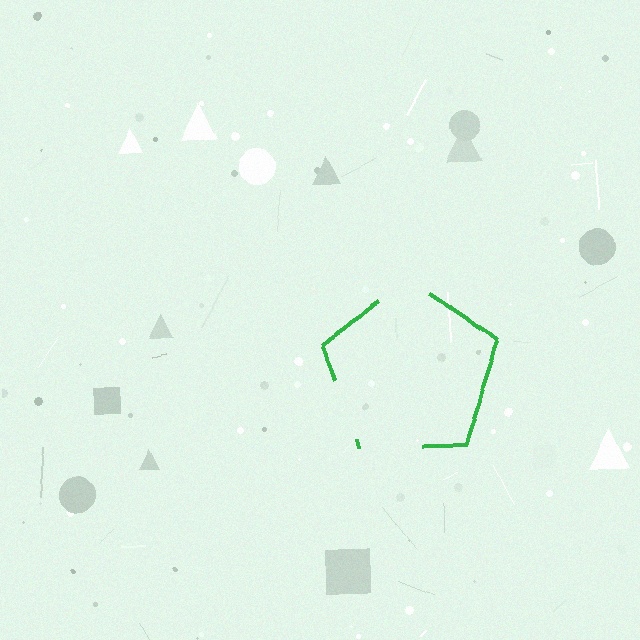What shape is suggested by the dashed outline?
The dashed outline suggests a pentagon.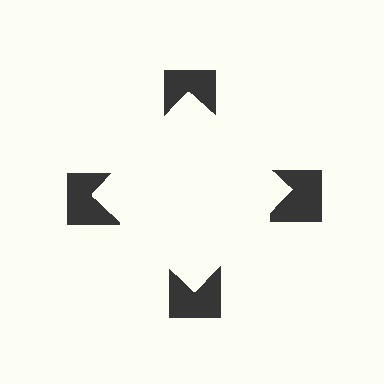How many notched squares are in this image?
There are 4 — one at each vertex of the illusory square.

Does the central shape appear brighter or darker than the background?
It typically appears slightly brighter than the background, even though no actual brightness change is drawn.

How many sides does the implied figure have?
4 sides.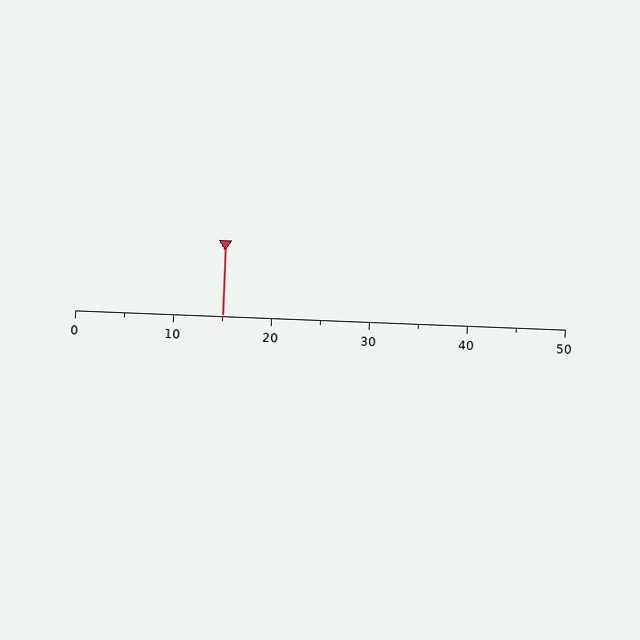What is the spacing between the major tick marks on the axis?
The major ticks are spaced 10 apart.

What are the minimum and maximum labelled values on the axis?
The axis runs from 0 to 50.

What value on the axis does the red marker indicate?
The marker indicates approximately 15.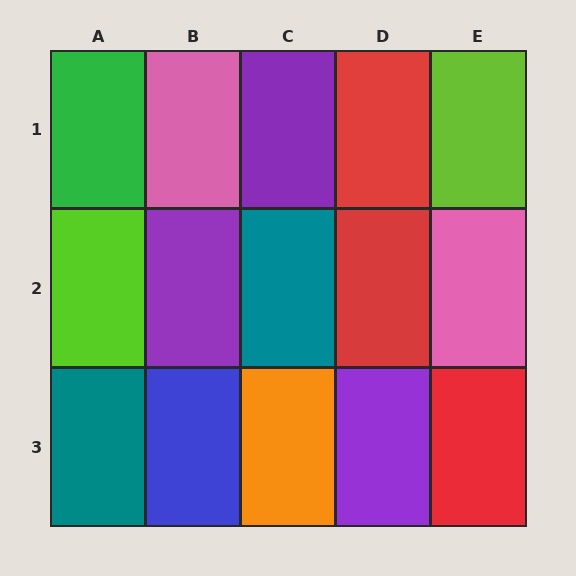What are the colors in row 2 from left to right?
Lime, purple, teal, red, pink.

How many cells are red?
3 cells are red.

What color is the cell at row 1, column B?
Pink.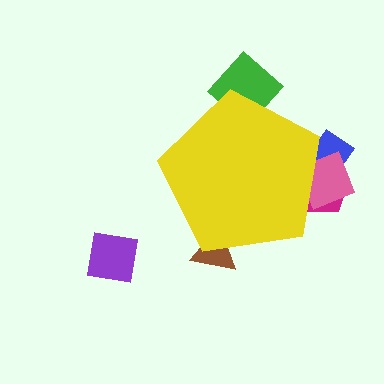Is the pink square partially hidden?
Yes, the pink square is partially hidden behind the yellow pentagon.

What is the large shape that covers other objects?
A yellow pentagon.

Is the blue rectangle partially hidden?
Yes, the blue rectangle is partially hidden behind the yellow pentagon.